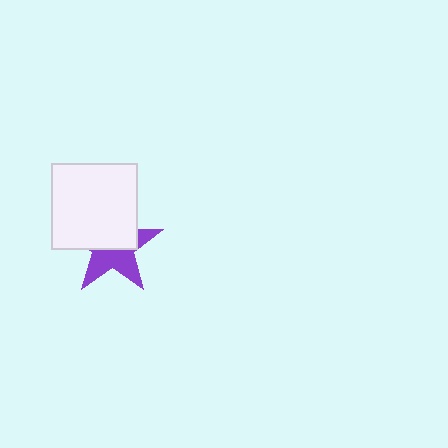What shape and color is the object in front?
The object in front is a white rectangle.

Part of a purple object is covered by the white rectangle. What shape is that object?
It is a star.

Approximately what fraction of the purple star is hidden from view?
Roughly 51% of the purple star is hidden behind the white rectangle.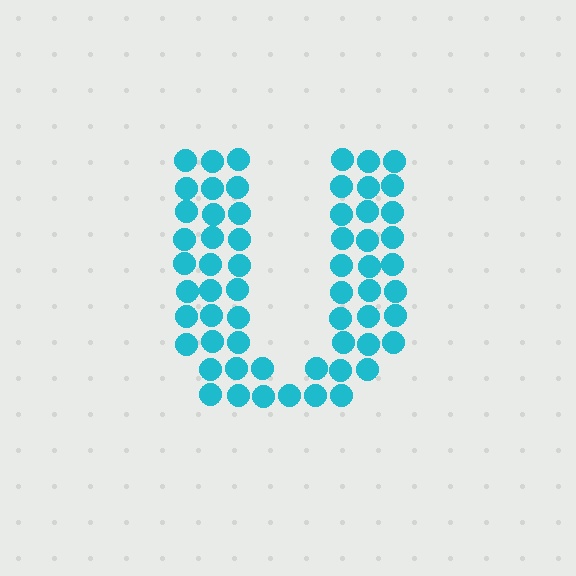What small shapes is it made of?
It is made of small circles.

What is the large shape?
The large shape is the letter U.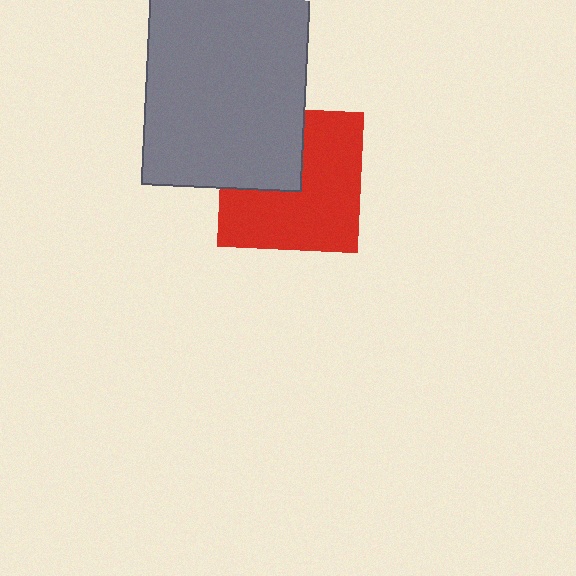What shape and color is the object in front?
The object in front is a gray rectangle.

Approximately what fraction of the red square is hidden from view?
Roughly 34% of the red square is hidden behind the gray rectangle.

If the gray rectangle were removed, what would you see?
You would see the complete red square.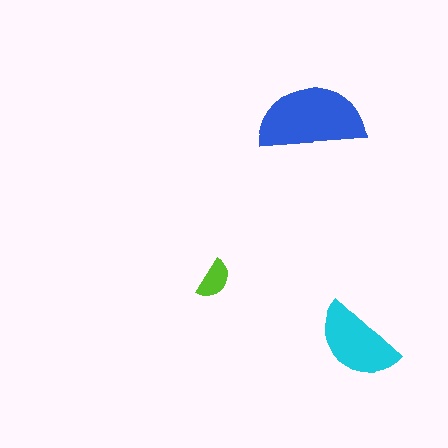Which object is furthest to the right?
The cyan semicircle is rightmost.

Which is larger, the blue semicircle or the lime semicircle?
The blue one.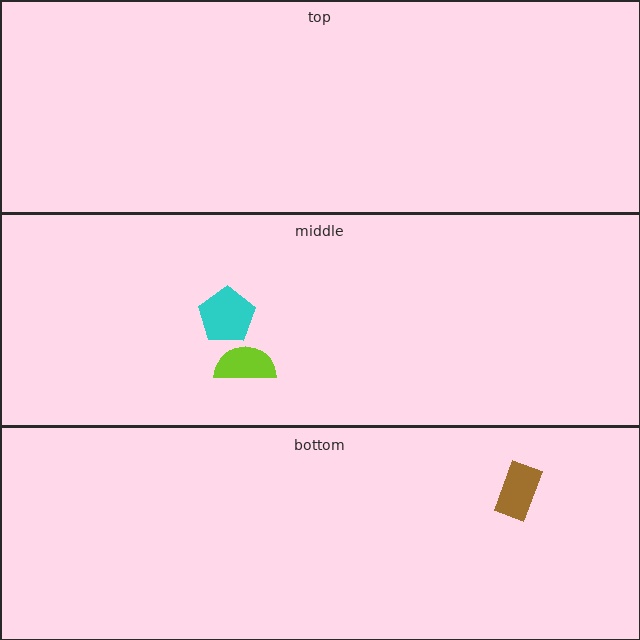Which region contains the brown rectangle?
The bottom region.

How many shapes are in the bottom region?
1.